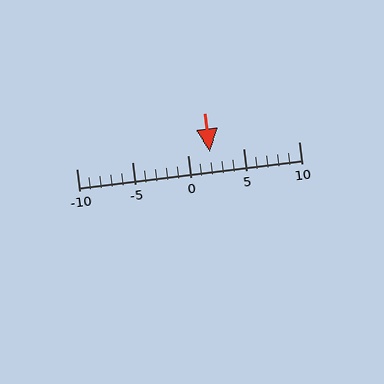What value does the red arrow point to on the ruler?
The red arrow points to approximately 2.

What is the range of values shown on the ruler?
The ruler shows values from -10 to 10.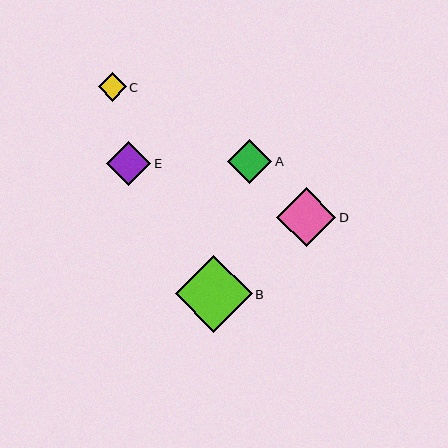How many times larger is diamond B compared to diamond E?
Diamond B is approximately 1.7 times the size of diamond E.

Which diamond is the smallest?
Diamond C is the smallest with a size of approximately 28 pixels.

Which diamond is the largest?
Diamond B is the largest with a size of approximately 77 pixels.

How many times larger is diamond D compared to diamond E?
Diamond D is approximately 1.3 times the size of diamond E.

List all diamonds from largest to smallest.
From largest to smallest: B, D, A, E, C.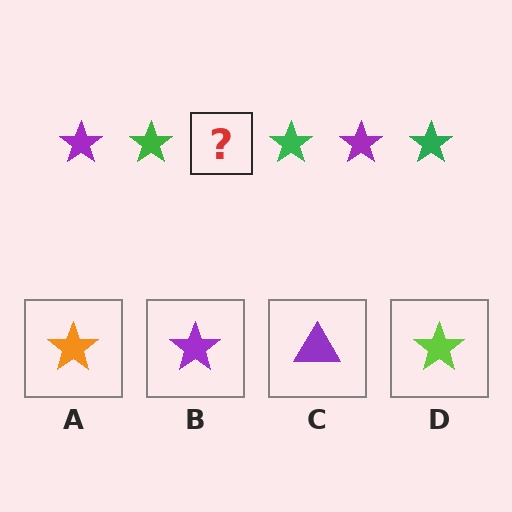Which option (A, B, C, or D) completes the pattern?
B.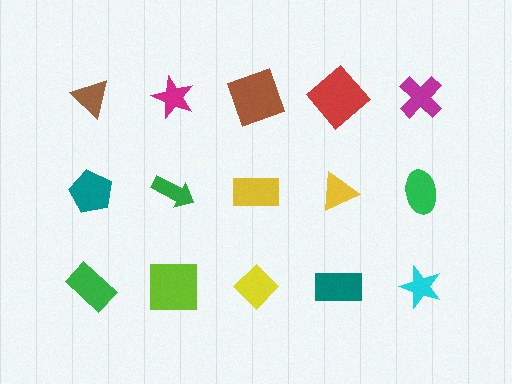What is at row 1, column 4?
A red diamond.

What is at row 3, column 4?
A teal rectangle.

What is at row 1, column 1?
A brown triangle.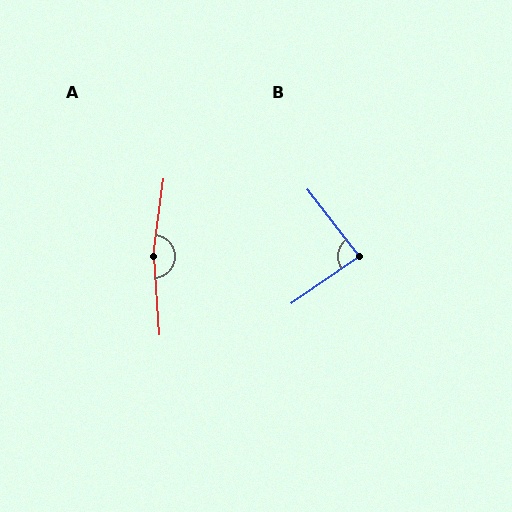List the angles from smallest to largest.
B (87°), A (168°).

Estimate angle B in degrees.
Approximately 87 degrees.